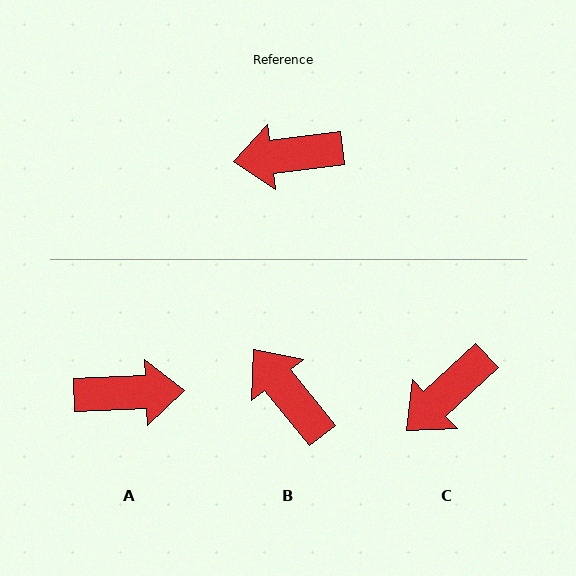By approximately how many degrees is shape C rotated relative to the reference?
Approximately 36 degrees counter-clockwise.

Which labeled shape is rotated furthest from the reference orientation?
A, about 175 degrees away.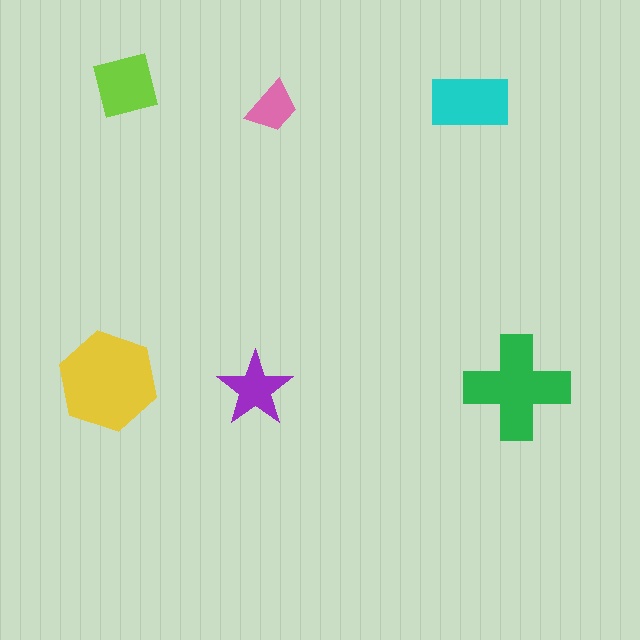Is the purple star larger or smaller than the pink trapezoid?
Larger.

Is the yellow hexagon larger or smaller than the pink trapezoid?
Larger.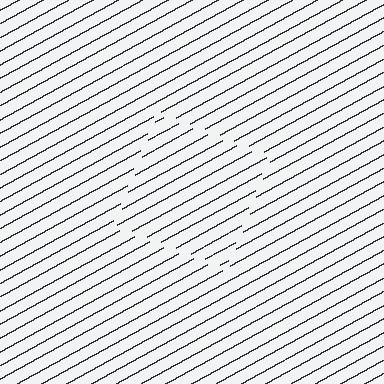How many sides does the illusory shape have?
4 sides — the line-ends trace a square.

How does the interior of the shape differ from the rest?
The interior of the shape contains the same grating, shifted by half a period — the contour is defined by the phase discontinuity where line-ends from the inner and outer gratings abut.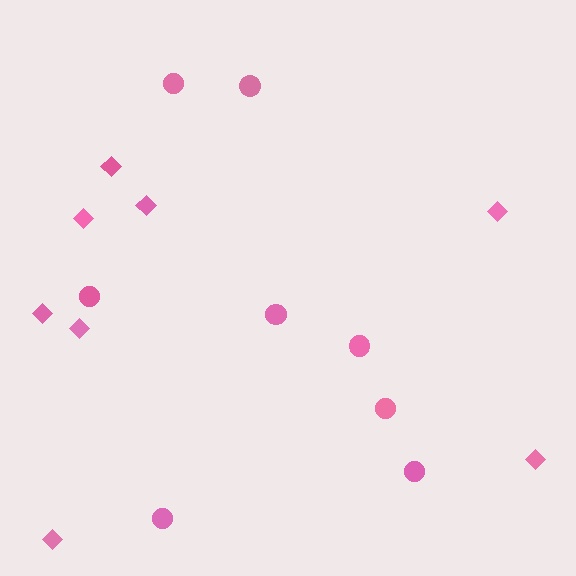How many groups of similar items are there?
There are 2 groups: one group of circles (8) and one group of diamonds (8).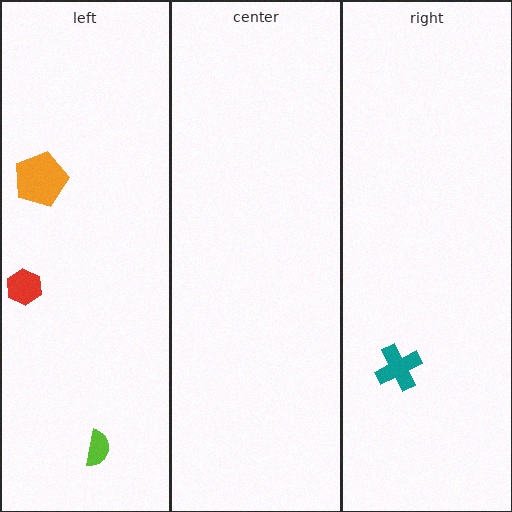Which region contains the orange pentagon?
The left region.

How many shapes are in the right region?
1.